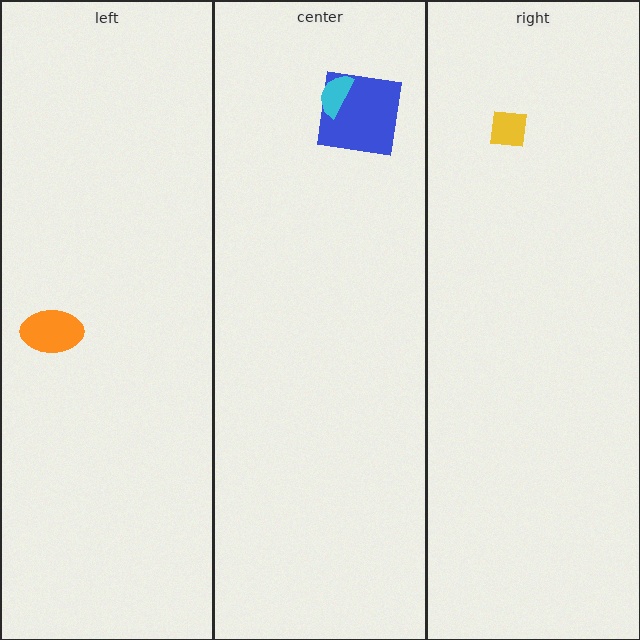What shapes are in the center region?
The blue square, the cyan semicircle.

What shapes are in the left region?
The orange ellipse.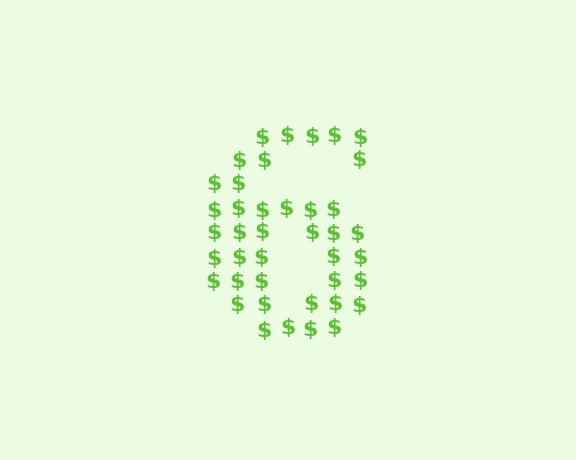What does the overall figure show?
The overall figure shows the digit 6.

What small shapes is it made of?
It is made of small dollar signs.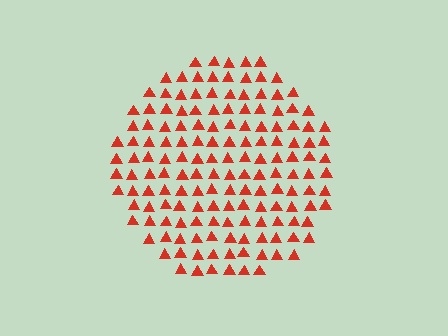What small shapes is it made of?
It is made of small triangles.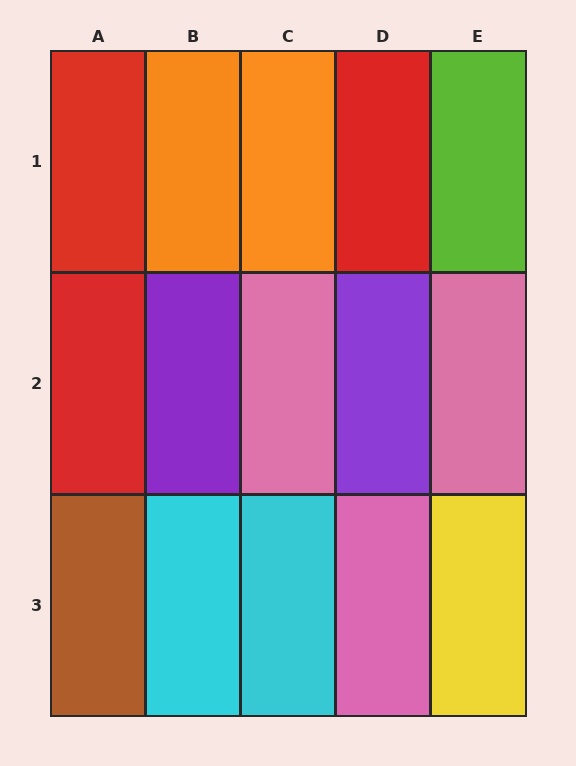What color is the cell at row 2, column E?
Pink.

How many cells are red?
3 cells are red.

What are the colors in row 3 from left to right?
Brown, cyan, cyan, pink, yellow.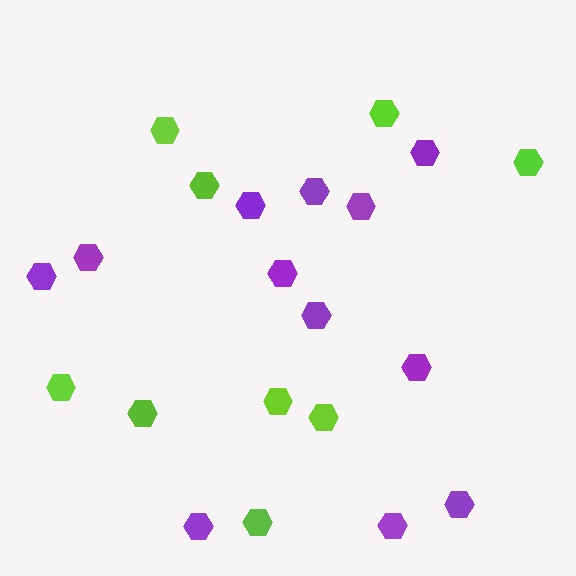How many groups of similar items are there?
There are 2 groups: one group of purple hexagons (12) and one group of lime hexagons (9).